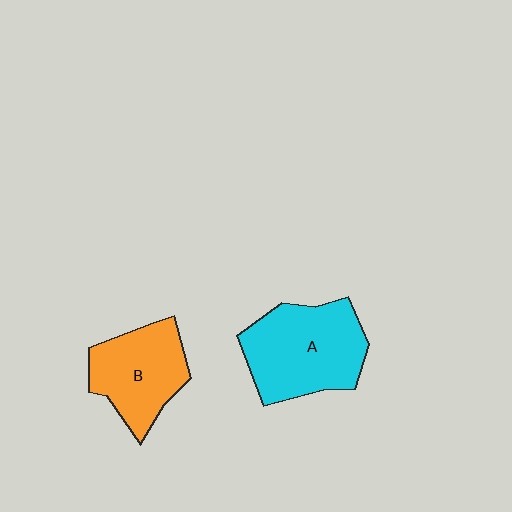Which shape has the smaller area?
Shape B (orange).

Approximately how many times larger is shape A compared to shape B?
Approximately 1.3 times.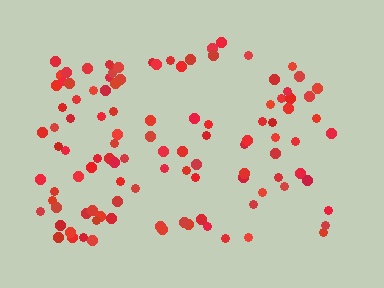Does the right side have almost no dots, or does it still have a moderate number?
Still a moderate number, just noticeably fewer than the left.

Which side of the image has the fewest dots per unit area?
The right.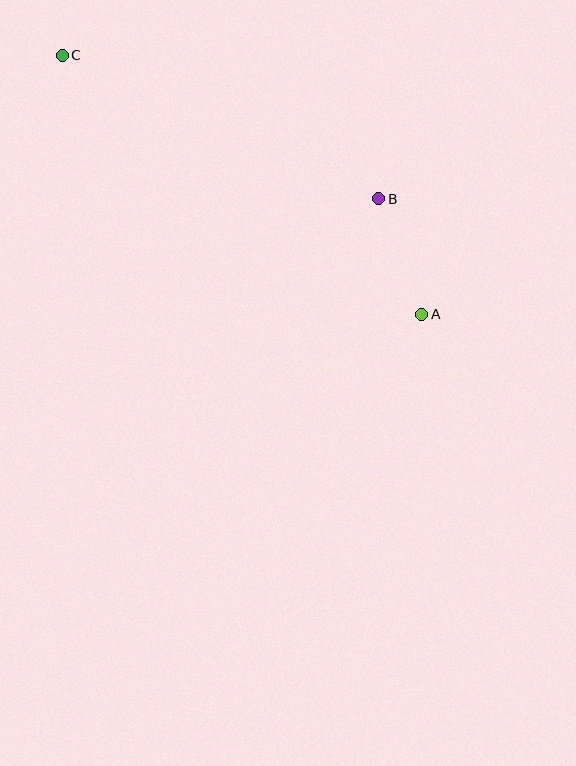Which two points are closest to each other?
Points A and B are closest to each other.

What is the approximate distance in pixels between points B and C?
The distance between B and C is approximately 348 pixels.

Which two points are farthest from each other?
Points A and C are farthest from each other.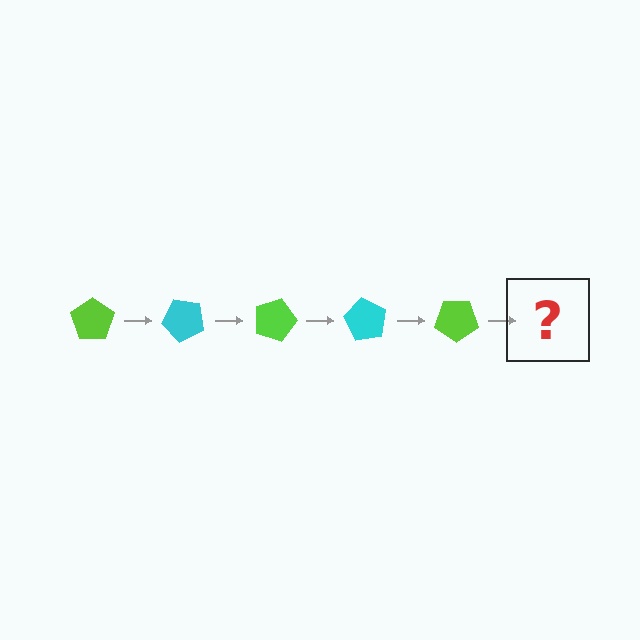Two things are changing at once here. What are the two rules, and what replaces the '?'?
The two rules are that it rotates 45 degrees each step and the color cycles through lime and cyan. The '?' should be a cyan pentagon, rotated 225 degrees from the start.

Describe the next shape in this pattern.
It should be a cyan pentagon, rotated 225 degrees from the start.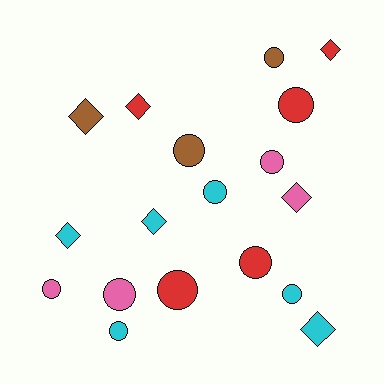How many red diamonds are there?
There are 2 red diamonds.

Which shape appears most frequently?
Circle, with 11 objects.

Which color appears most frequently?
Cyan, with 6 objects.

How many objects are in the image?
There are 18 objects.